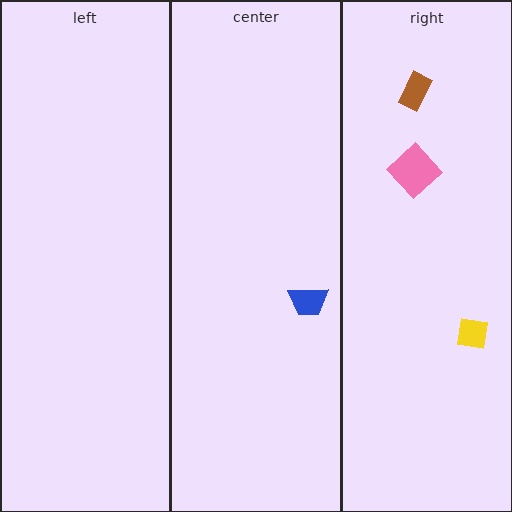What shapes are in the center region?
The blue trapezoid.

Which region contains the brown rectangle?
The right region.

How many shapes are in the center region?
1.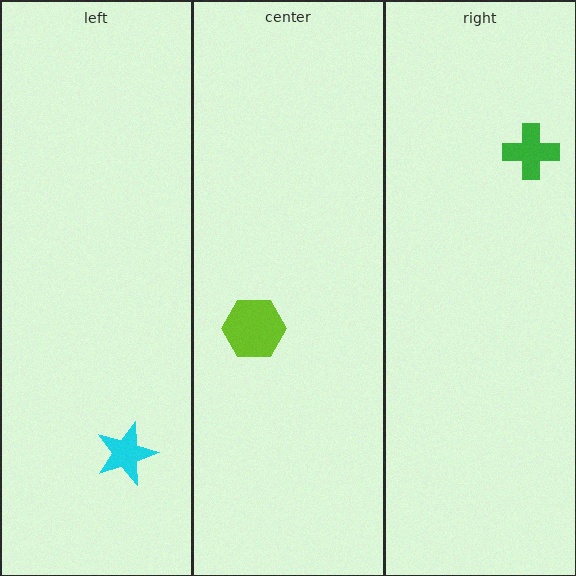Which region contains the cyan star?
The left region.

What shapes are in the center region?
The lime hexagon.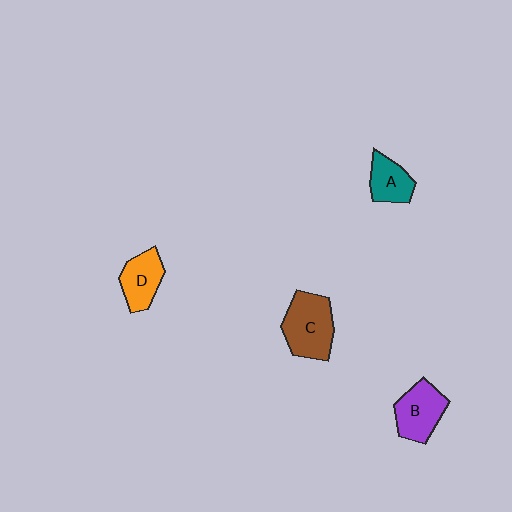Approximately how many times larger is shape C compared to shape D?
Approximately 1.4 times.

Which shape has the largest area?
Shape C (brown).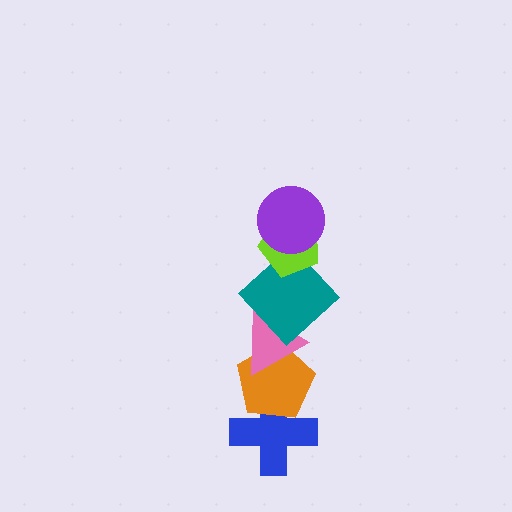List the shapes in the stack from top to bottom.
From top to bottom: the purple circle, the lime pentagon, the teal diamond, the pink triangle, the orange pentagon, the blue cross.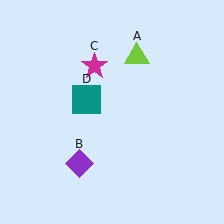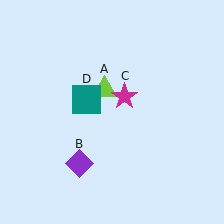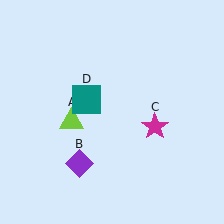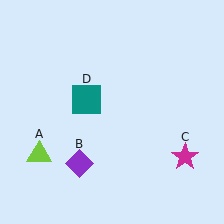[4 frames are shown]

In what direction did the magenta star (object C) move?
The magenta star (object C) moved down and to the right.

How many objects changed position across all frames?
2 objects changed position: lime triangle (object A), magenta star (object C).